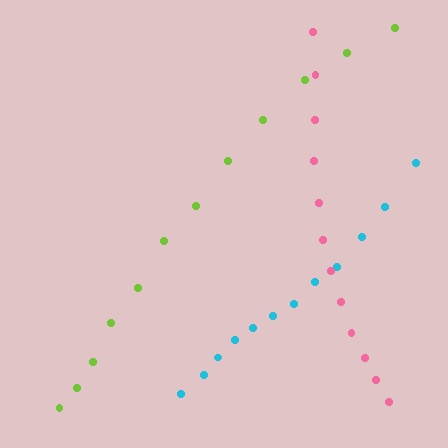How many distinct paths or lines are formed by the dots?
There are 3 distinct paths.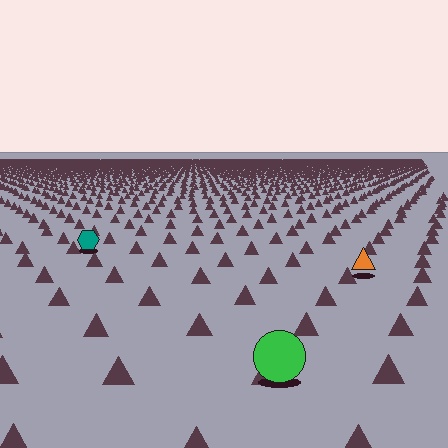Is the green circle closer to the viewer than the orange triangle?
Yes. The green circle is closer — you can tell from the texture gradient: the ground texture is coarser near it.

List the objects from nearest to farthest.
From nearest to farthest: the green circle, the orange triangle, the teal hexagon.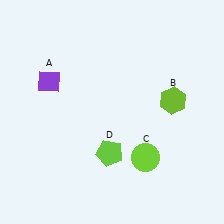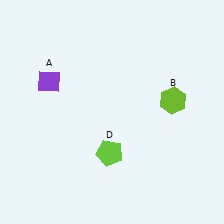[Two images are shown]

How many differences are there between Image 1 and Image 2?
There is 1 difference between the two images.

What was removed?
The lime circle (C) was removed in Image 2.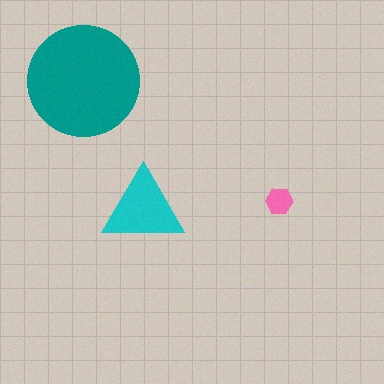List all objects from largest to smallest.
The teal circle, the cyan triangle, the pink hexagon.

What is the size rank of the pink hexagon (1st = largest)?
3rd.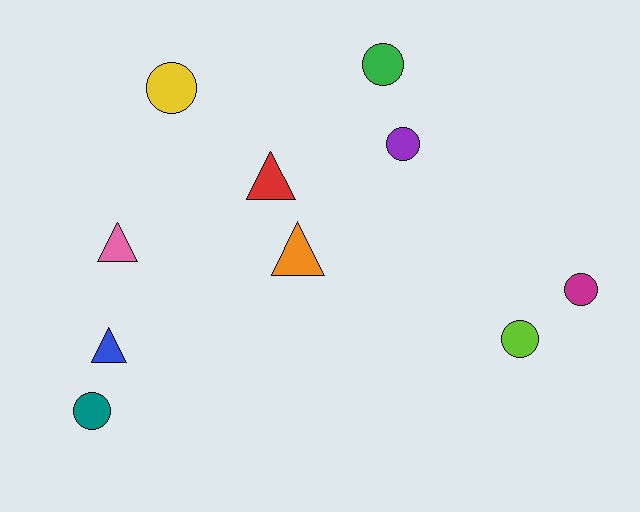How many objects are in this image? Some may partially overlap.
There are 10 objects.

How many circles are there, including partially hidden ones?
There are 6 circles.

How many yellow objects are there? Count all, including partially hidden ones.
There is 1 yellow object.